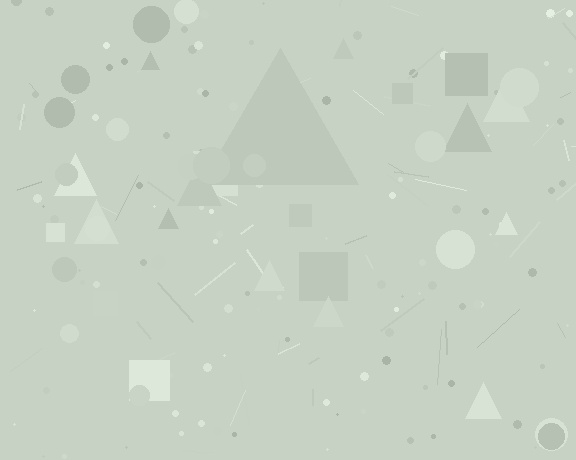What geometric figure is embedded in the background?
A triangle is embedded in the background.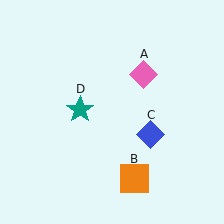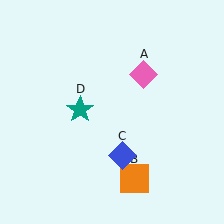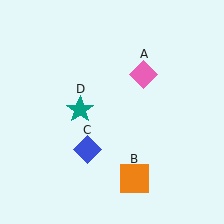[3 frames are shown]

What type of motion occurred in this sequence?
The blue diamond (object C) rotated clockwise around the center of the scene.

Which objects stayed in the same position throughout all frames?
Pink diamond (object A) and orange square (object B) and teal star (object D) remained stationary.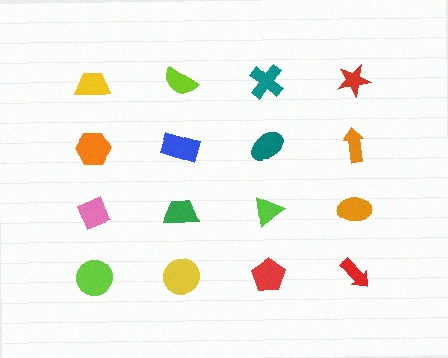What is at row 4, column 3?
A red pentagon.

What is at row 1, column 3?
A teal cross.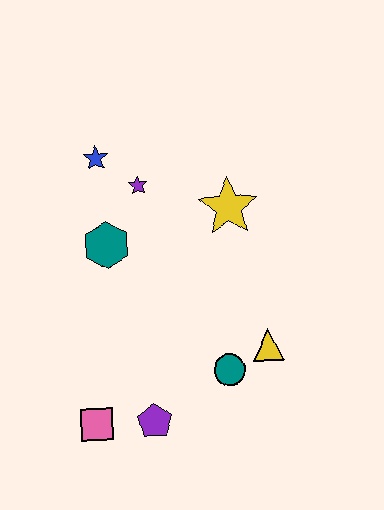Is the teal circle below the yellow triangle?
Yes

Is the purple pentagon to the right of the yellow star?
No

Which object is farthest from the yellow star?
The pink square is farthest from the yellow star.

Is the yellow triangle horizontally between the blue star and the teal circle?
No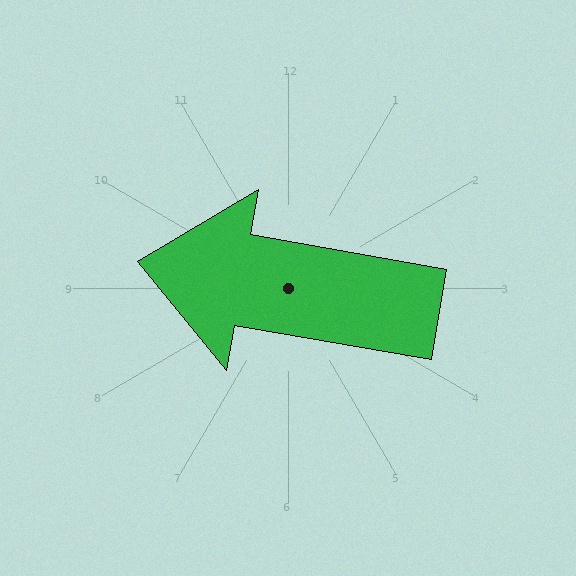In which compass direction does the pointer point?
West.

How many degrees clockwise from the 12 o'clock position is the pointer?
Approximately 280 degrees.